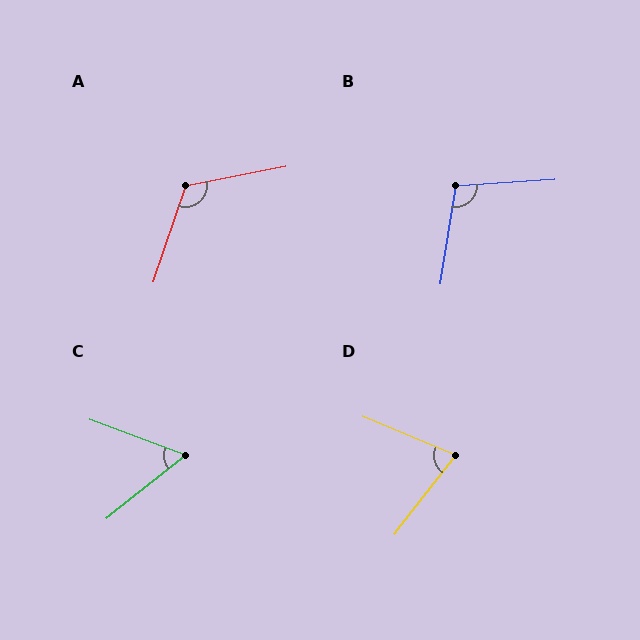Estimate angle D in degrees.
Approximately 75 degrees.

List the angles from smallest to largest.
C (59°), D (75°), B (103°), A (120°).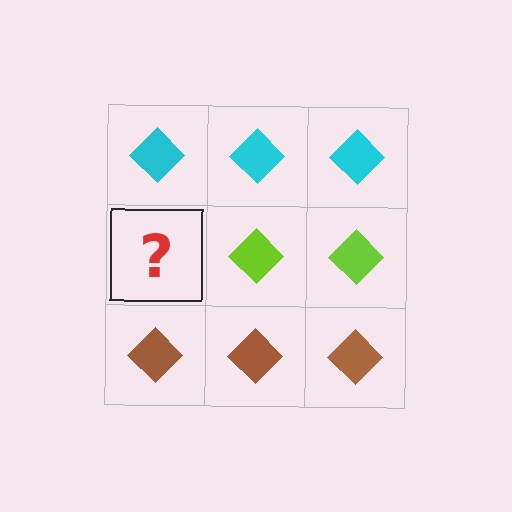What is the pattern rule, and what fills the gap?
The rule is that each row has a consistent color. The gap should be filled with a lime diamond.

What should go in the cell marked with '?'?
The missing cell should contain a lime diamond.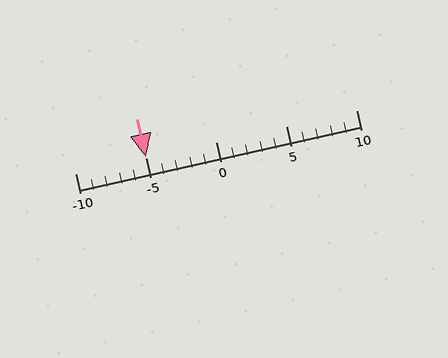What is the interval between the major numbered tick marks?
The major tick marks are spaced 5 units apart.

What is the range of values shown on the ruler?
The ruler shows values from -10 to 10.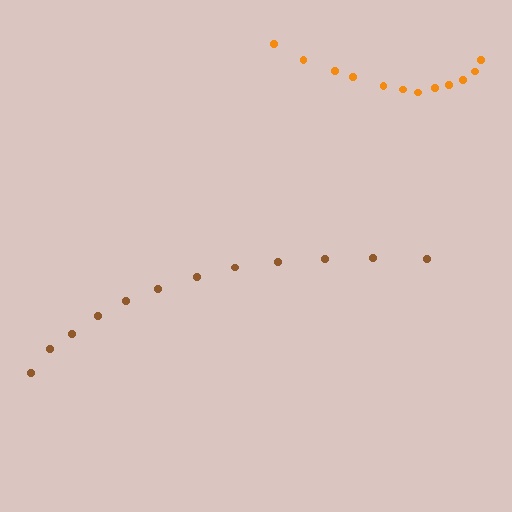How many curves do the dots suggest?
There are 2 distinct paths.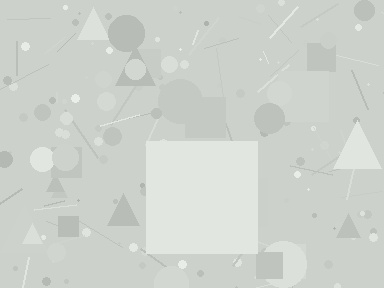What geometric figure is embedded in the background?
A square is embedded in the background.